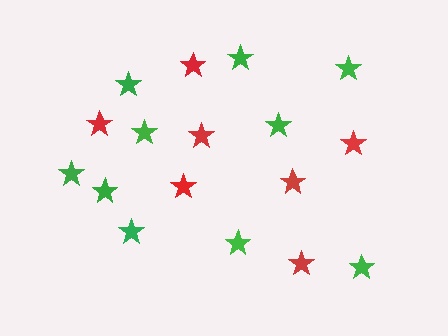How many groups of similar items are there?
There are 2 groups: one group of red stars (7) and one group of green stars (10).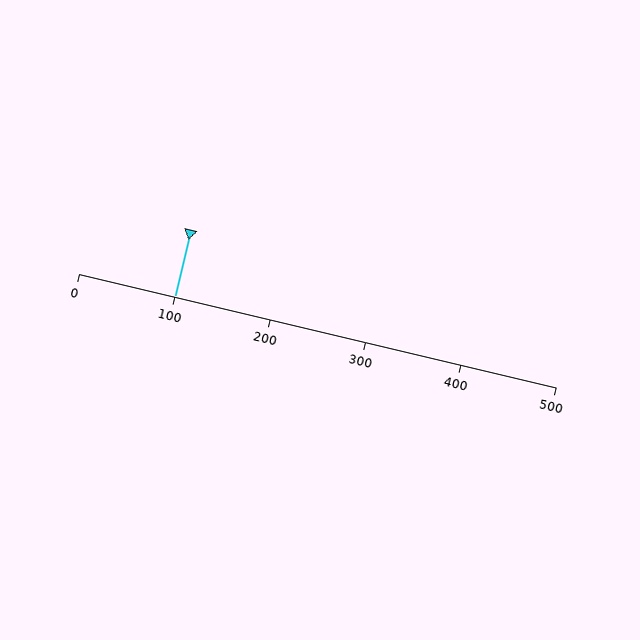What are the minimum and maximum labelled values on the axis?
The axis runs from 0 to 500.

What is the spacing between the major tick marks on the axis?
The major ticks are spaced 100 apart.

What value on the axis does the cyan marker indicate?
The marker indicates approximately 100.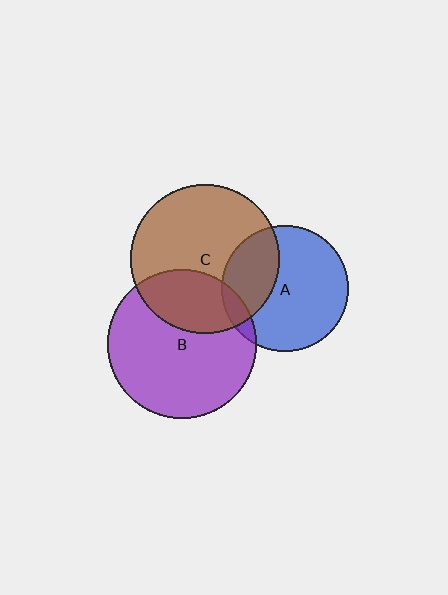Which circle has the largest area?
Circle B (purple).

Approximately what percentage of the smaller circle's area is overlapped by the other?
Approximately 30%.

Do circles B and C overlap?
Yes.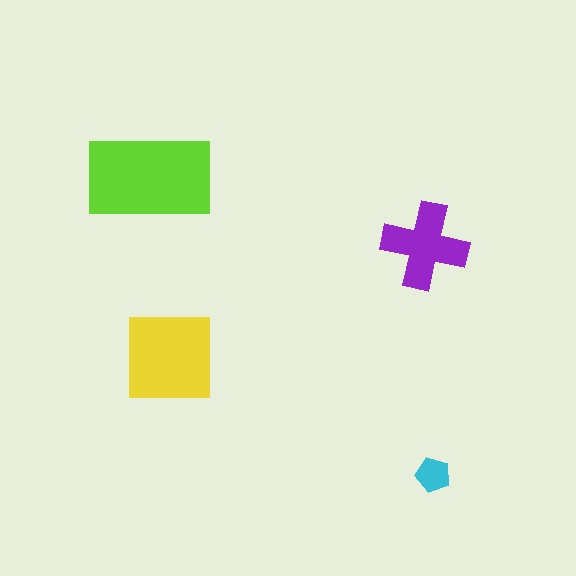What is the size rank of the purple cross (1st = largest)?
3rd.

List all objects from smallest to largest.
The cyan pentagon, the purple cross, the yellow square, the lime rectangle.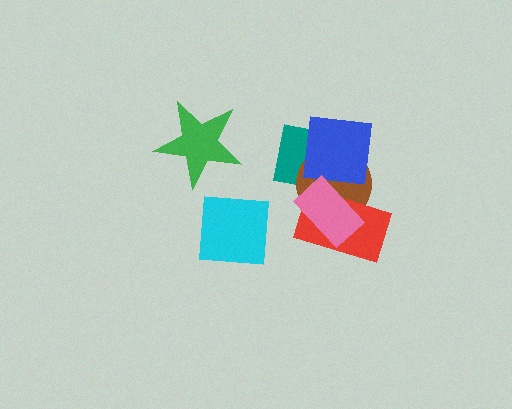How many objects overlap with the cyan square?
0 objects overlap with the cyan square.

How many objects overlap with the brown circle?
4 objects overlap with the brown circle.